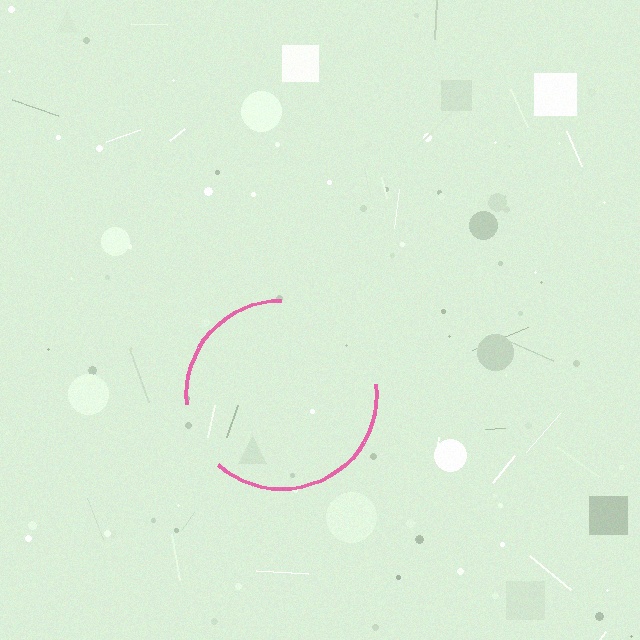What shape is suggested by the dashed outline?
The dashed outline suggests a circle.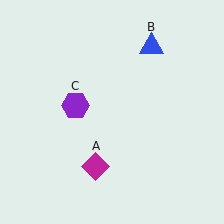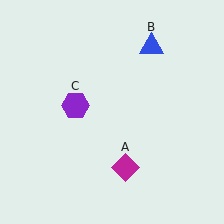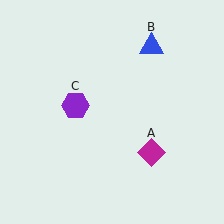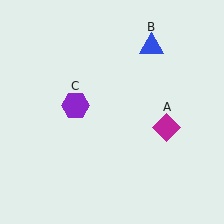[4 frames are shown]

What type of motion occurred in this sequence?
The magenta diamond (object A) rotated counterclockwise around the center of the scene.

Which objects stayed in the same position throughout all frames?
Blue triangle (object B) and purple hexagon (object C) remained stationary.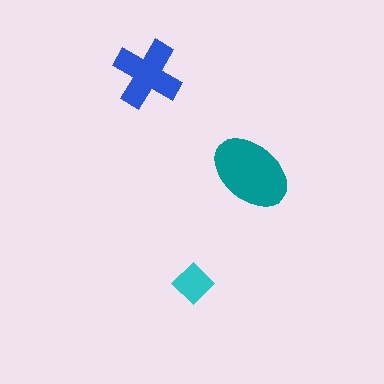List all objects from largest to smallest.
The teal ellipse, the blue cross, the cyan diamond.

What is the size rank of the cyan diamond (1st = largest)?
3rd.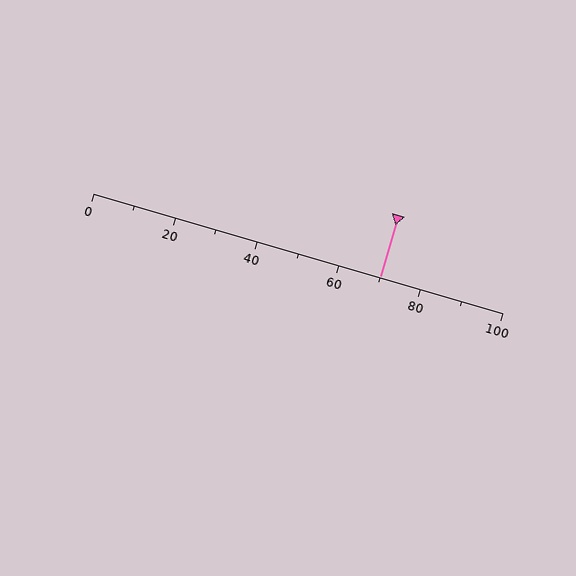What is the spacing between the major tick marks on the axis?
The major ticks are spaced 20 apart.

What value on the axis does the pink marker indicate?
The marker indicates approximately 70.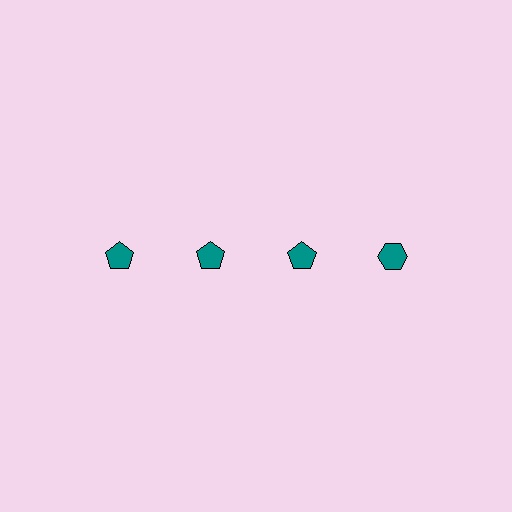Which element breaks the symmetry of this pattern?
The teal hexagon in the top row, second from right column breaks the symmetry. All other shapes are teal pentagons.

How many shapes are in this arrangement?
There are 4 shapes arranged in a grid pattern.